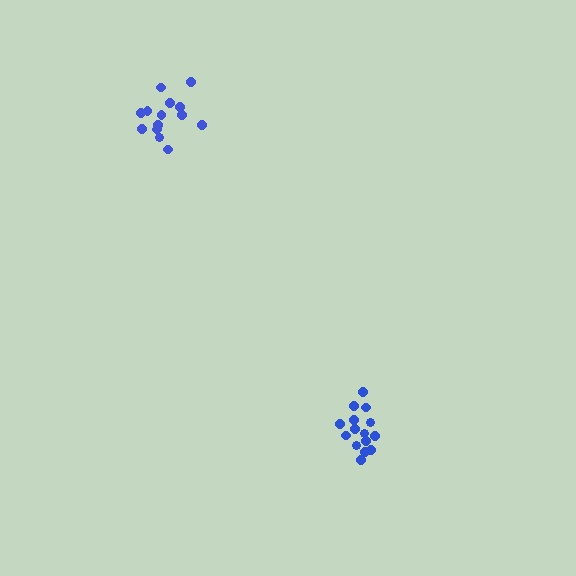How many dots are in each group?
Group 1: 14 dots, Group 2: 15 dots (29 total).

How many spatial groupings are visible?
There are 2 spatial groupings.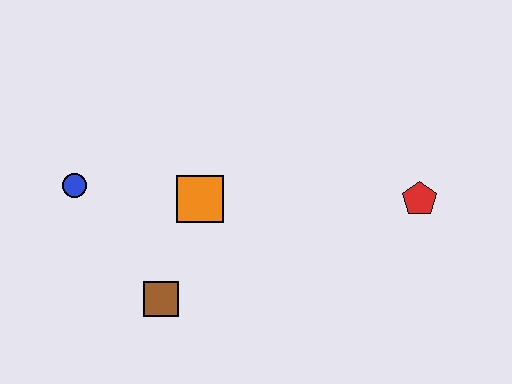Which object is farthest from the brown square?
The red pentagon is farthest from the brown square.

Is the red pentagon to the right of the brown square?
Yes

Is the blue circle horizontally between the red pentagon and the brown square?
No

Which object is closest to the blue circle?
The orange square is closest to the blue circle.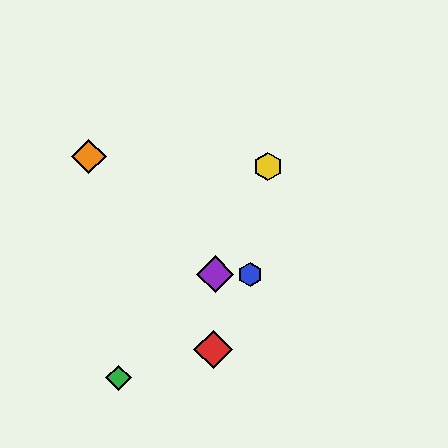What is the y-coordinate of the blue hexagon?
The blue hexagon is at y≈274.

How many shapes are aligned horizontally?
2 shapes (the blue hexagon, the purple diamond) are aligned horizontally.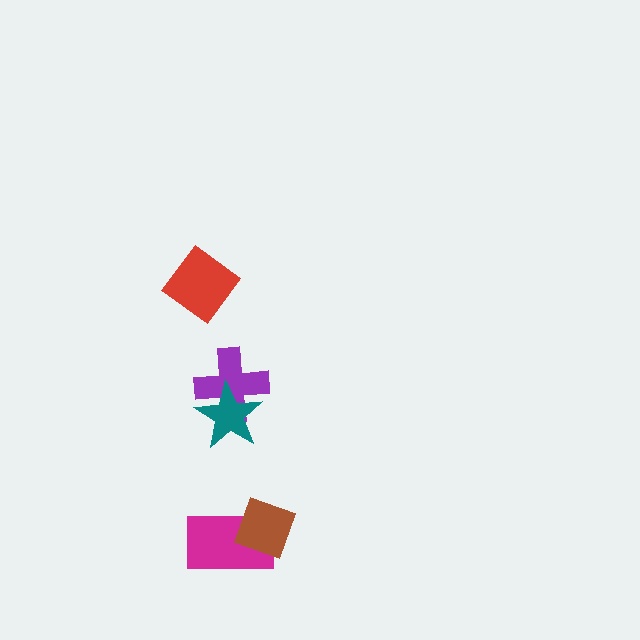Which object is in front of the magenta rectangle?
The brown diamond is in front of the magenta rectangle.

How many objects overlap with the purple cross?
1 object overlaps with the purple cross.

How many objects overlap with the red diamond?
0 objects overlap with the red diamond.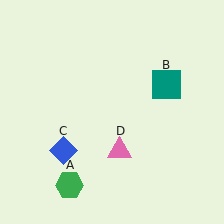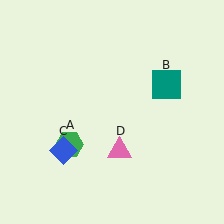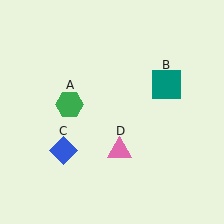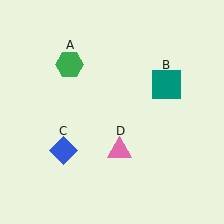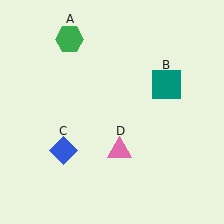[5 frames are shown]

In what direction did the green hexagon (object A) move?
The green hexagon (object A) moved up.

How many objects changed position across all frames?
1 object changed position: green hexagon (object A).